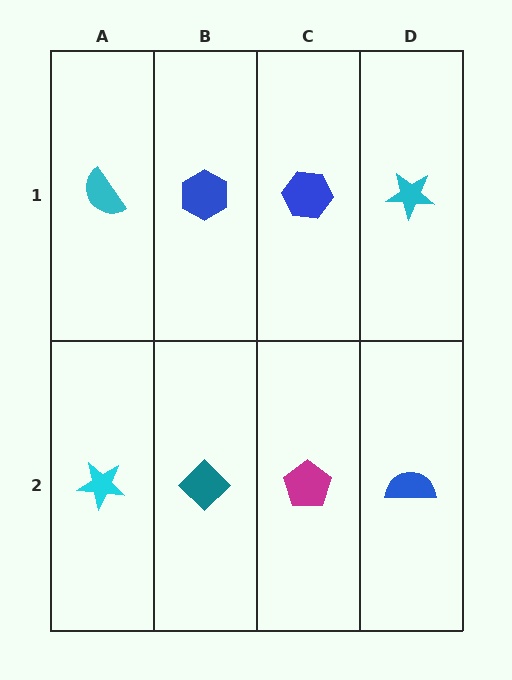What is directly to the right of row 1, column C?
A cyan star.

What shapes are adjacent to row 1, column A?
A cyan star (row 2, column A), a blue hexagon (row 1, column B).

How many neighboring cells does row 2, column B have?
3.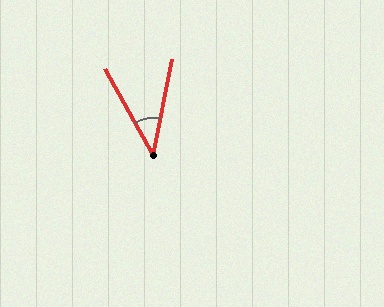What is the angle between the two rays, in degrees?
Approximately 41 degrees.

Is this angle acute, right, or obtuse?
It is acute.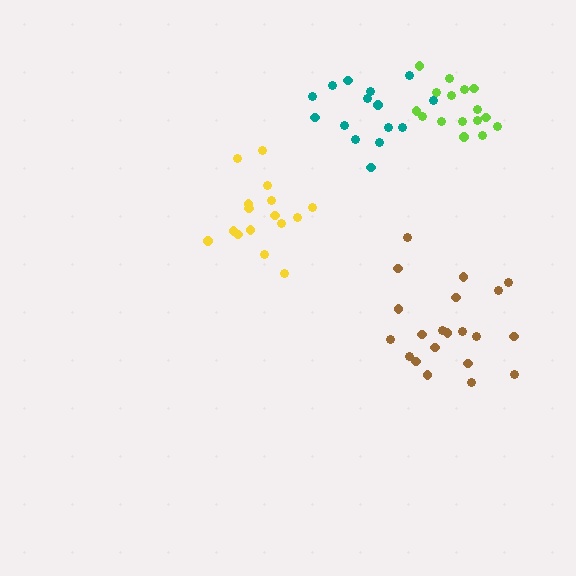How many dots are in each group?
Group 1: 16 dots, Group 2: 21 dots, Group 3: 16 dots, Group 4: 15 dots (68 total).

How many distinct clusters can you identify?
There are 4 distinct clusters.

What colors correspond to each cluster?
The clusters are colored: yellow, brown, lime, teal.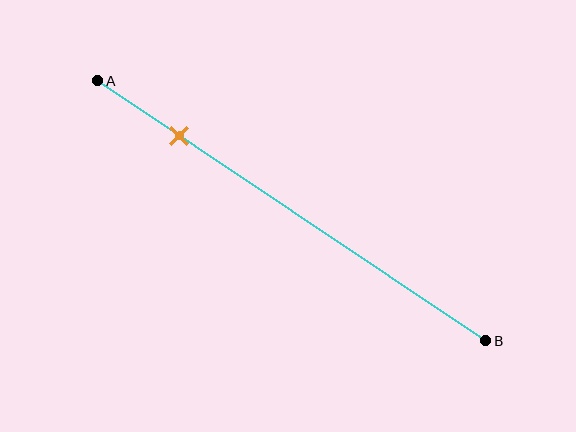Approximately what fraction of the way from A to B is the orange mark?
The orange mark is approximately 20% of the way from A to B.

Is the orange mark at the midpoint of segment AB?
No, the mark is at about 20% from A, not at the 50% midpoint.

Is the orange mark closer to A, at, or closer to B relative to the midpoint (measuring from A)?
The orange mark is closer to point A than the midpoint of segment AB.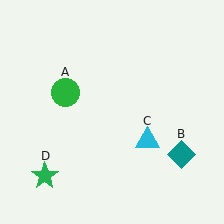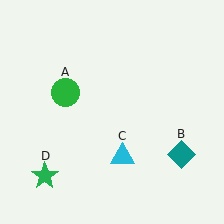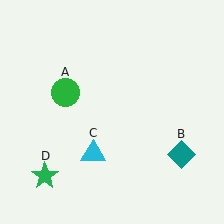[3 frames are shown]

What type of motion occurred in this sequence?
The cyan triangle (object C) rotated clockwise around the center of the scene.